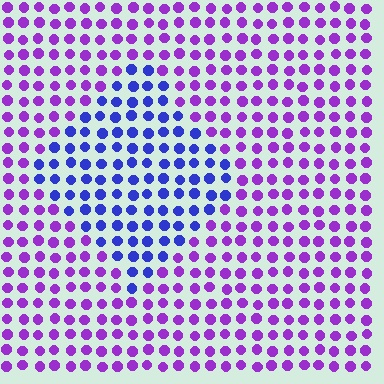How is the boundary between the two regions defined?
The boundary is defined purely by a slight shift in hue (about 45 degrees). Spacing, size, and orientation are identical on both sides.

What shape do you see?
I see a diamond.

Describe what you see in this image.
The image is filled with small purple elements in a uniform arrangement. A diamond-shaped region is visible where the elements are tinted to a slightly different hue, forming a subtle color boundary.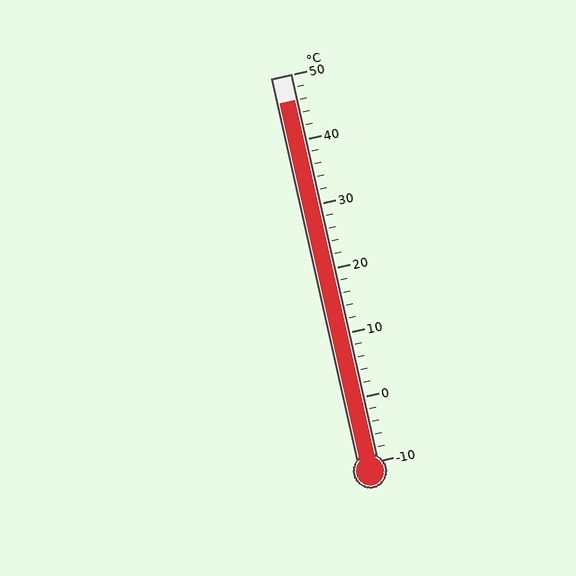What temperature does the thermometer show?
The thermometer shows approximately 46°C.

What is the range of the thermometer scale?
The thermometer scale ranges from -10°C to 50°C.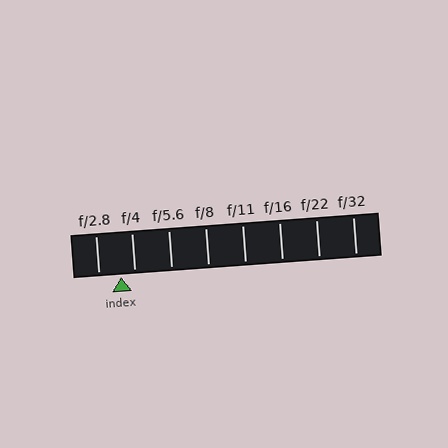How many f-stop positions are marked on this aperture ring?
There are 8 f-stop positions marked.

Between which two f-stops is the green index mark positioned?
The index mark is between f/2.8 and f/4.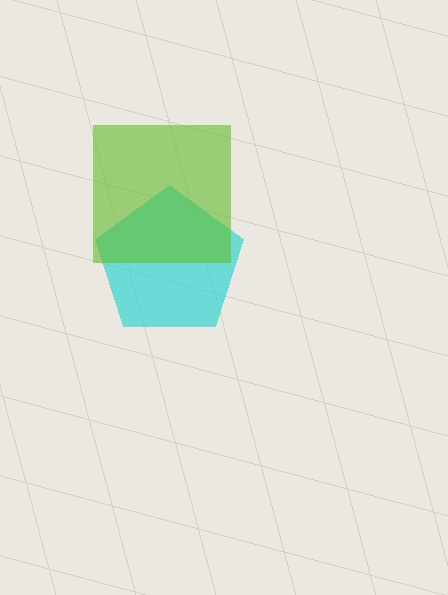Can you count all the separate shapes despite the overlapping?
Yes, there are 2 separate shapes.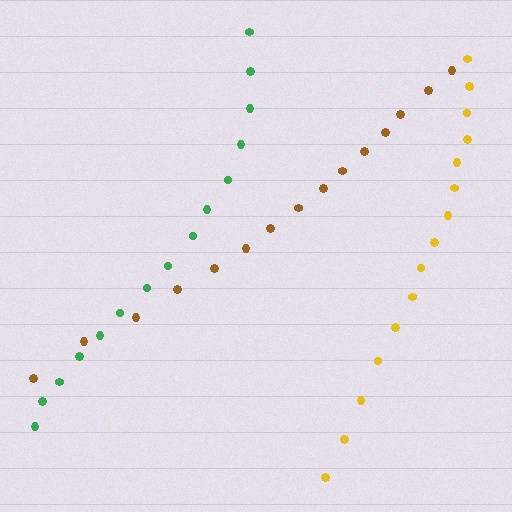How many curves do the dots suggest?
There are 3 distinct paths.